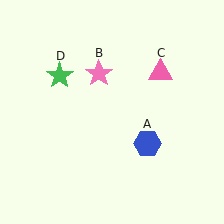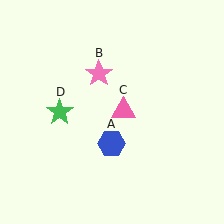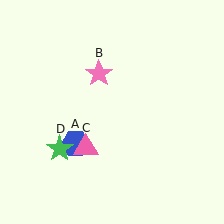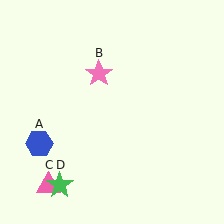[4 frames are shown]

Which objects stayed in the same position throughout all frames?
Pink star (object B) remained stationary.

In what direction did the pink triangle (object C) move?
The pink triangle (object C) moved down and to the left.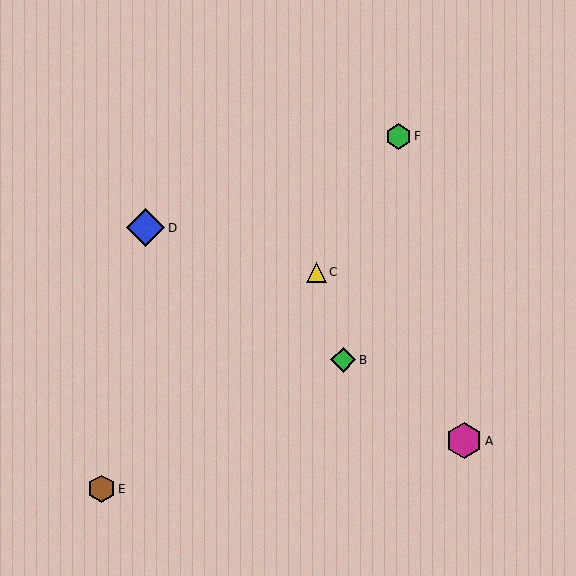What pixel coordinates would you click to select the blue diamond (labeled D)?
Click at (146, 228) to select the blue diamond D.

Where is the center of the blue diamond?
The center of the blue diamond is at (146, 228).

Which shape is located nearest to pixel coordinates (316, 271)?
The yellow triangle (labeled C) at (316, 272) is nearest to that location.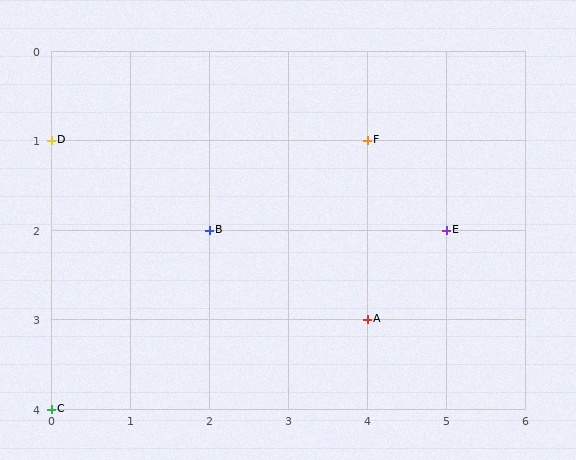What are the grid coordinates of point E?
Point E is at grid coordinates (5, 2).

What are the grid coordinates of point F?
Point F is at grid coordinates (4, 1).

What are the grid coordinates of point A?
Point A is at grid coordinates (4, 3).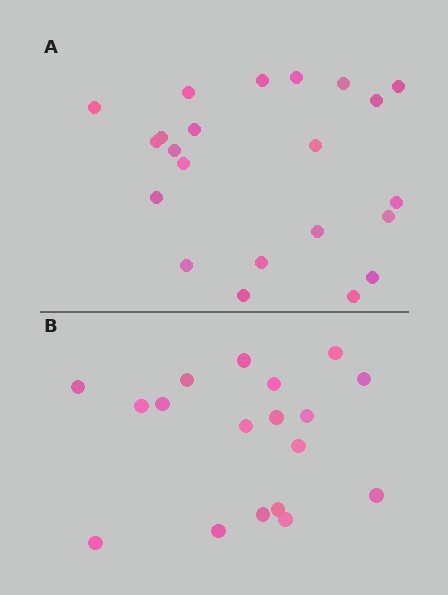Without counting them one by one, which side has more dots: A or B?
Region A (the top region) has more dots.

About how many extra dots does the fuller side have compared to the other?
Region A has about 4 more dots than region B.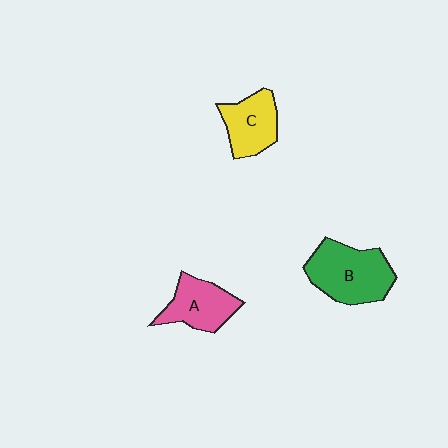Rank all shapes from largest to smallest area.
From largest to smallest: B (green), A (pink), C (yellow).